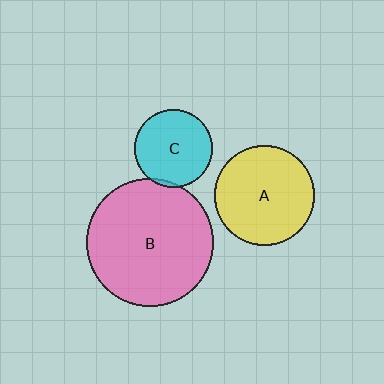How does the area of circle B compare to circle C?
Approximately 2.6 times.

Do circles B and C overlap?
Yes.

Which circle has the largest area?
Circle B (pink).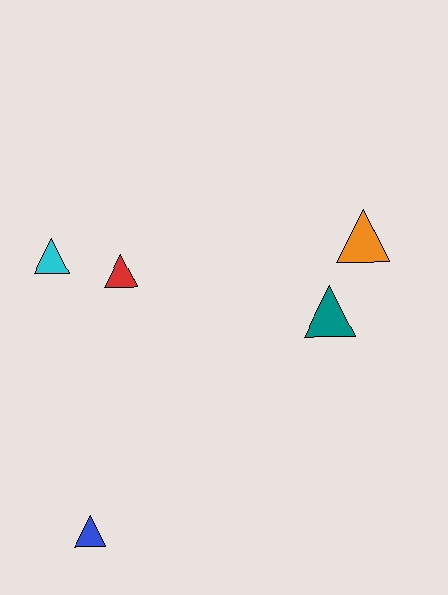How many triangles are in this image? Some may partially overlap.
There are 5 triangles.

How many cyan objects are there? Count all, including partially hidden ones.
There is 1 cyan object.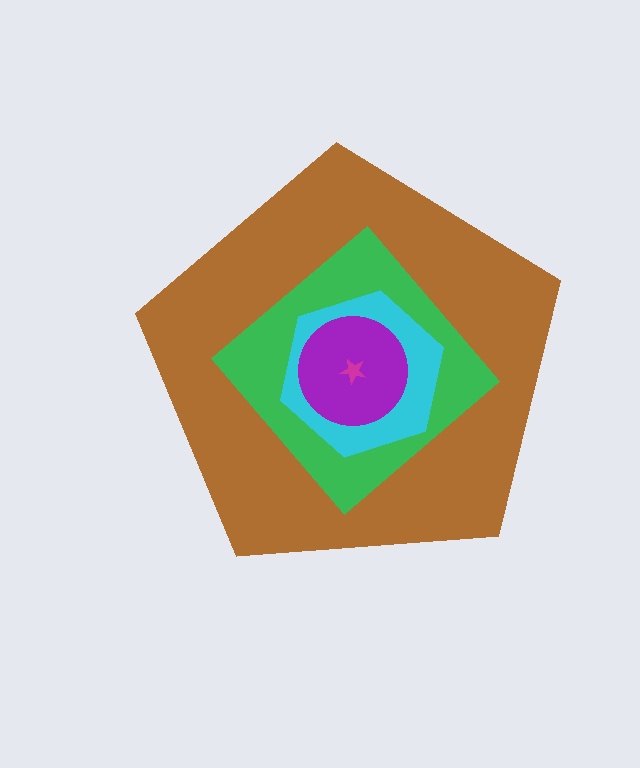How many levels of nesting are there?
5.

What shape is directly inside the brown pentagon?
The green diamond.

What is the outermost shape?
The brown pentagon.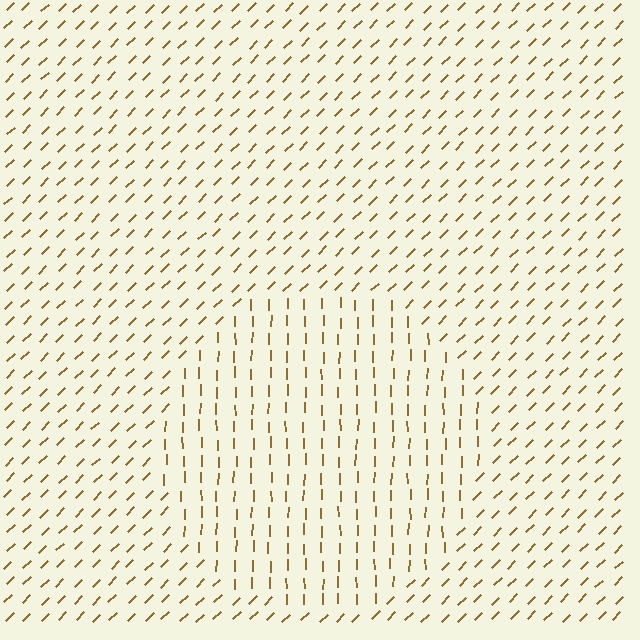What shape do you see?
I see a circle.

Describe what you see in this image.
The image is filled with small brown line segments. A circle region in the image has lines oriented differently from the surrounding lines, creating a visible texture boundary.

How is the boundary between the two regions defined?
The boundary is defined purely by a change in line orientation (approximately 45 degrees difference). All lines are the same color and thickness.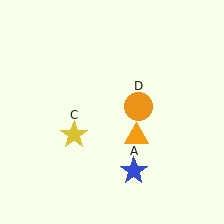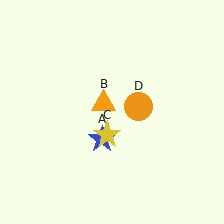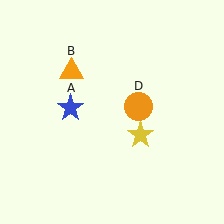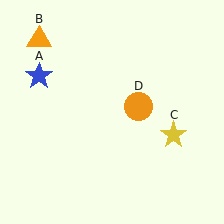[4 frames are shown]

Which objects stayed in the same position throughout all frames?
Orange circle (object D) remained stationary.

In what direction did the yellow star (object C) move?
The yellow star (object C) moved right.